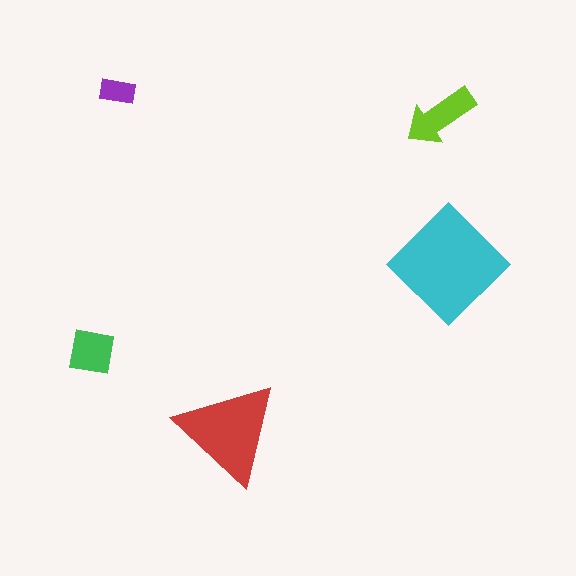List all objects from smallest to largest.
The purple rectangle, the green square, the lime arrow, the red triangle, the cyan diamond.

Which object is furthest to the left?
The green square is leftmost.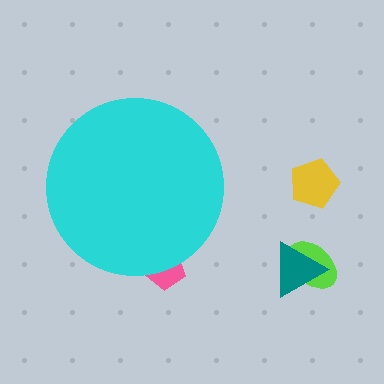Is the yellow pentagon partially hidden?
No, the yellow pentagon is fully visible.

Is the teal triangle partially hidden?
No, the teal triangle is fully visible.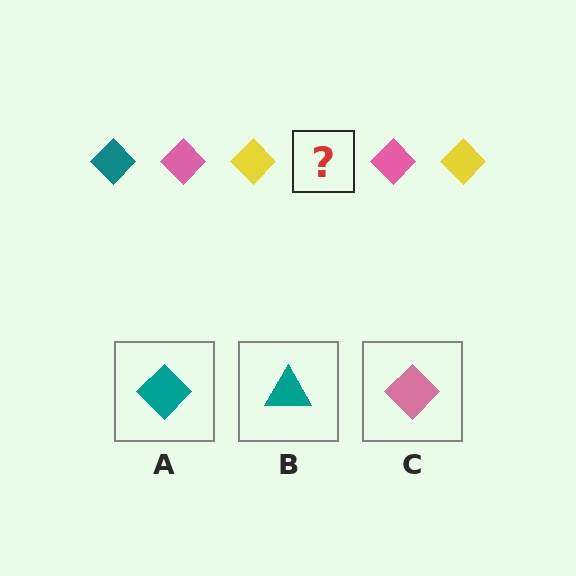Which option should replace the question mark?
Option A.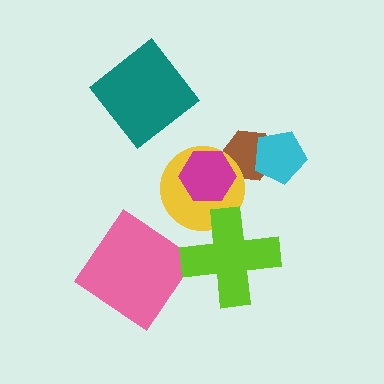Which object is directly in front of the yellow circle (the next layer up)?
The lime cross is directly in front of the yellow circle.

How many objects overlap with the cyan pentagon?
1 object overlaps with the cyan pentagon.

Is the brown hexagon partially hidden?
Yes, it is partially covered by another shape.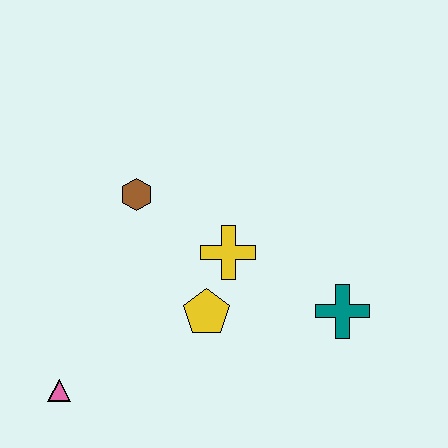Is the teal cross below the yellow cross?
Yes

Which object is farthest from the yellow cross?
The pink triangle is farthest from the yellow cross.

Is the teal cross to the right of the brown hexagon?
Yes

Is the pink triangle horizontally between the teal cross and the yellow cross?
No